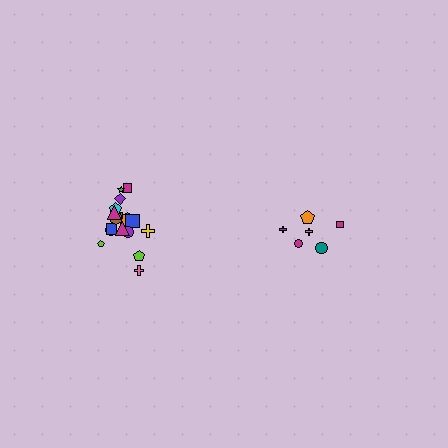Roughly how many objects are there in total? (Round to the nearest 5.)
Roughly 25 objects in total.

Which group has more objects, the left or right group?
The left group.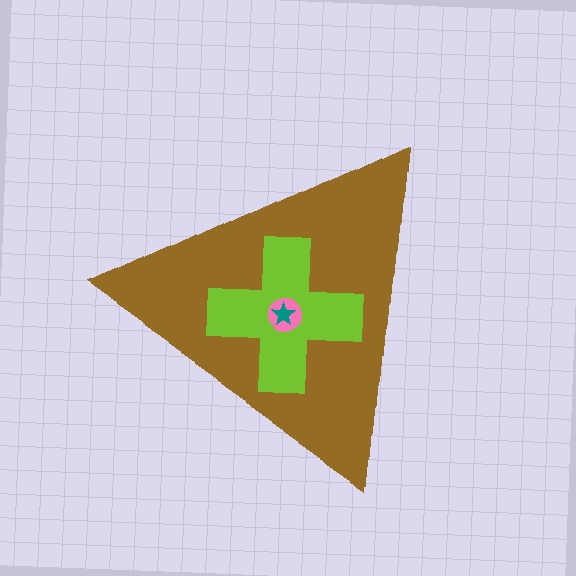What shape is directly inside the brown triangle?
The lime cross.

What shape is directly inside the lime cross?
The pink circle.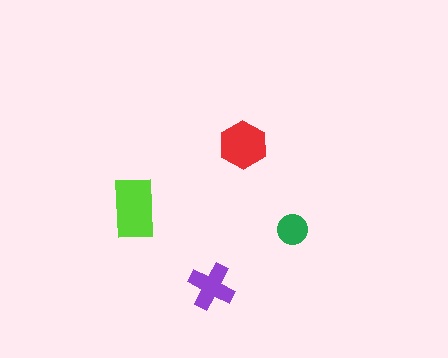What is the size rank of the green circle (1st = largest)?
4th.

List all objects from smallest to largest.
The green circle, the purple cross, the red hexagon, the lime rectangle.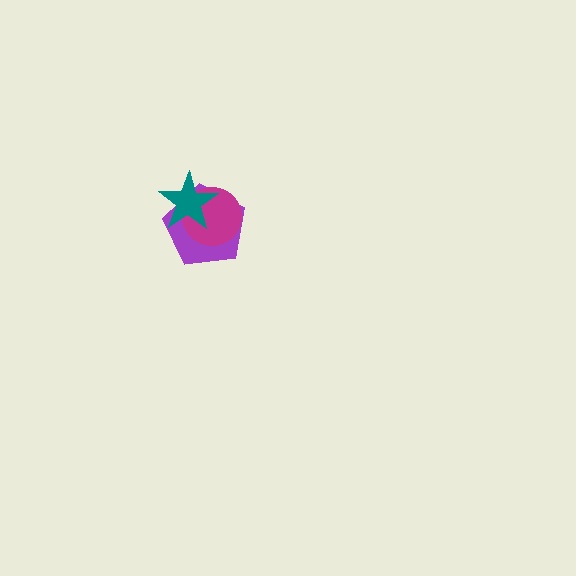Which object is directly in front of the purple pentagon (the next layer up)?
The magenta circle is directly in front of the purple pentagon.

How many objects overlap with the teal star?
2 objects overlap with the teal star.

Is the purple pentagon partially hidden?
Yes, it is partially covered by another shape.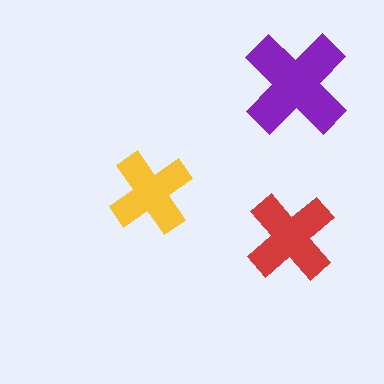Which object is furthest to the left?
The yellow cross is leftmost.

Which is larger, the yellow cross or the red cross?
The red one.